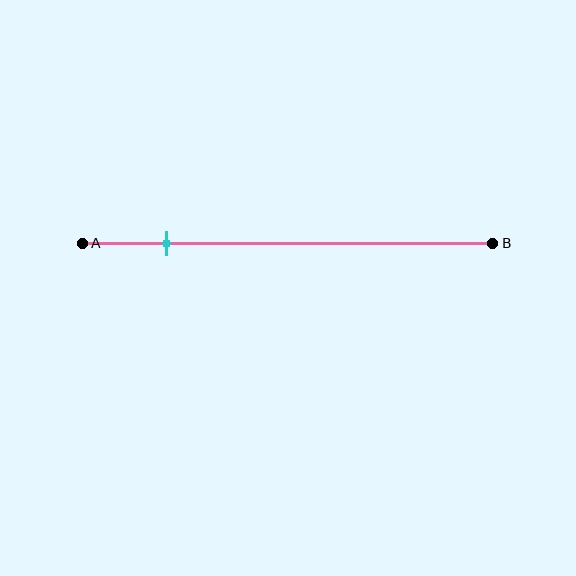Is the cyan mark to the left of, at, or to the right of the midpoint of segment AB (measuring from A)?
The cyan mark is to the left of the midpoint of segment AB.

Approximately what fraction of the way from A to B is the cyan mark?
The cyan mark is approximately 20% of the way from A to B.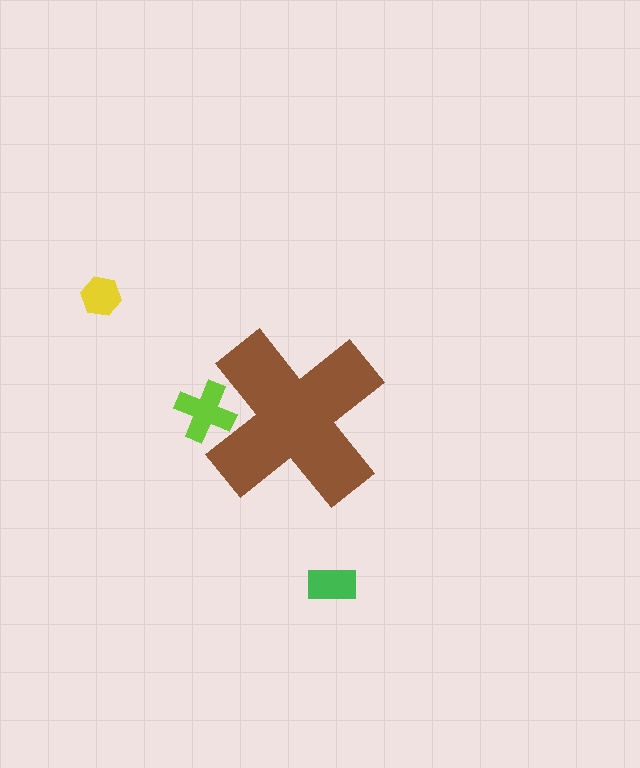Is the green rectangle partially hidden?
No, the green rectangle is fully visible.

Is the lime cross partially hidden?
Yes, the lime cross is partially hidden behind the brown cross.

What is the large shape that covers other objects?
A brown cross.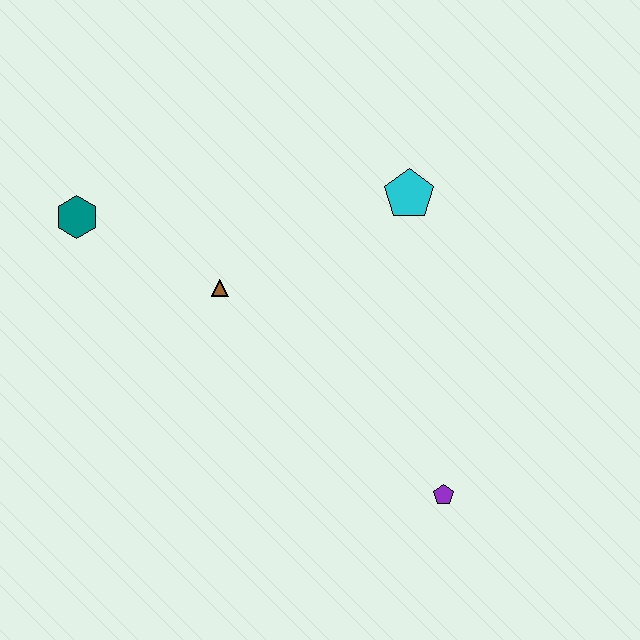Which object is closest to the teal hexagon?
The brown triangle is closest to the teal hexagon.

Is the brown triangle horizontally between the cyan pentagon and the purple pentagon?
No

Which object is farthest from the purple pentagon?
The teal hexagon is farthest from the purple pentagon.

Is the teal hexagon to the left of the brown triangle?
Yes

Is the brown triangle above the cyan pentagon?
No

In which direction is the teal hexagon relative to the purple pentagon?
The teal hexagon is to the left of the purple pentagon.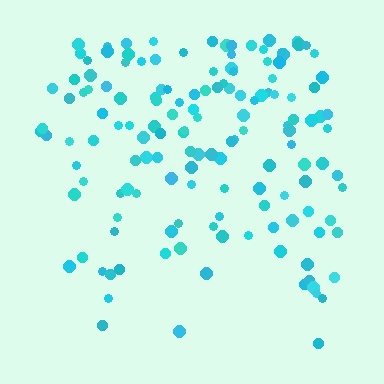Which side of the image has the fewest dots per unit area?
The bottom.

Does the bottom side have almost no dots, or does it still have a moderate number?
Still a moderate number, just noticeably fewer than the top.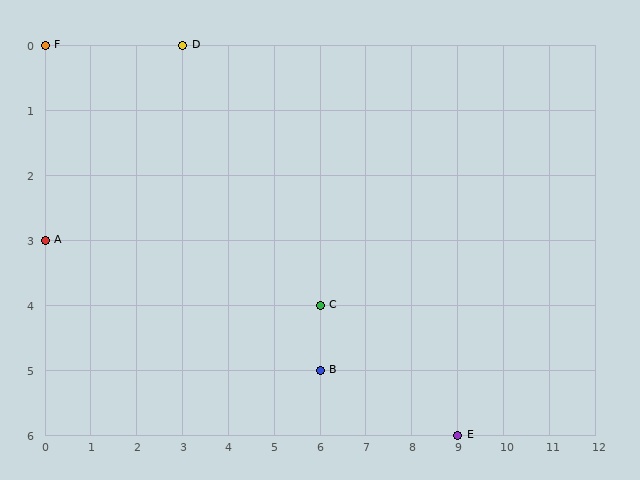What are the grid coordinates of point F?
Point F is at grid coordinates (0, 0).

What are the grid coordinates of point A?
Point A is at grid coordinates (0, 3).